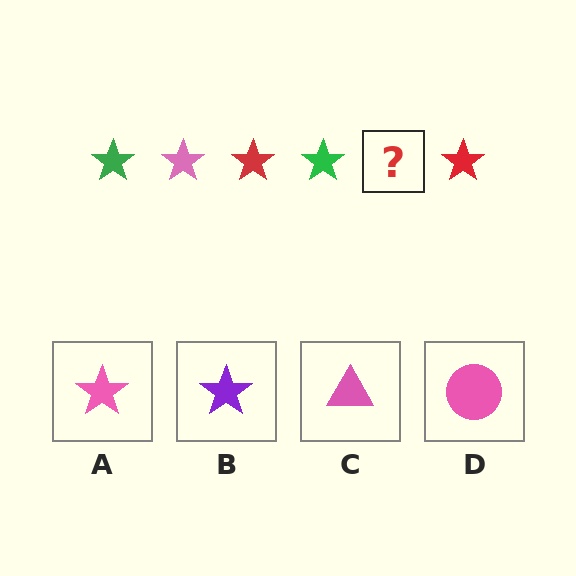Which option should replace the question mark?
Option A.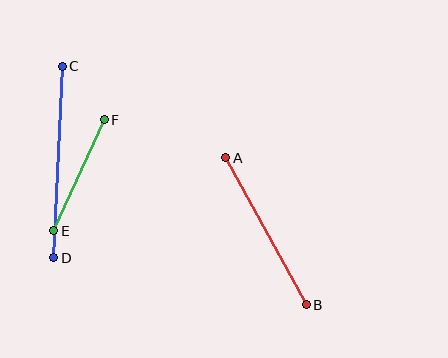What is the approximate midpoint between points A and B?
The midpoint is at approximately (266, 231) pixels.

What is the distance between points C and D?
The distance is approximately 192 pixels.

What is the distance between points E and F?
The distance is approximately 122 pixels.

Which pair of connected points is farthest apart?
Points C and D are farthest apart.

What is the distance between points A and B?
The distance is approximately 168 pixels.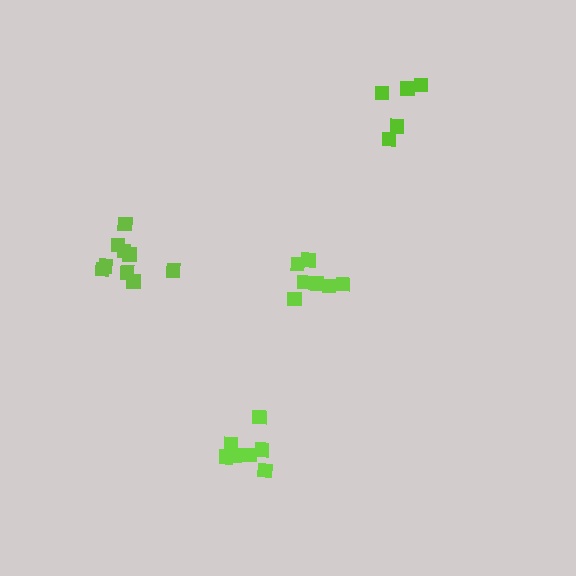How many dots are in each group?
Group 1: 7 dots, Group 2: 5 dots, Group 3: 7 dots, Group 4: 9 dots (28 total).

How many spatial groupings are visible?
There are 4 spatial groupings.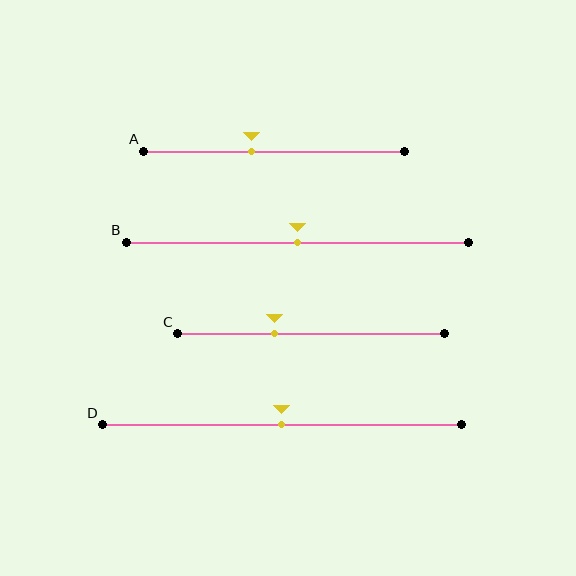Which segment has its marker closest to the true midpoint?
Segment B has its marker closest to the true midpoint.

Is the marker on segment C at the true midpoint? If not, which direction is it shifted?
No, the marker on segment C is shifted to the left by about 14% of the segment length.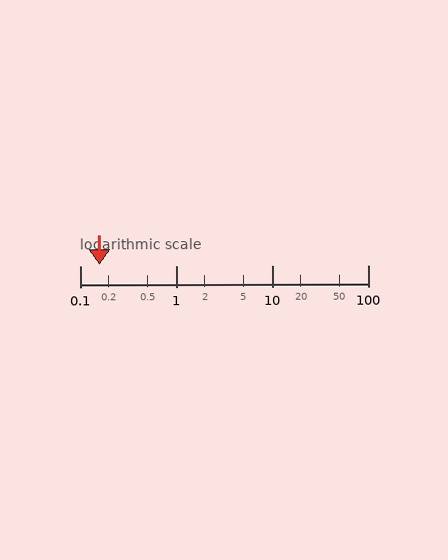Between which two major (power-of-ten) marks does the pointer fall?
The pointer is between 0.1 and 1.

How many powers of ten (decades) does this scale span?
The scale spans 3 decades, from 0.1 to 100.